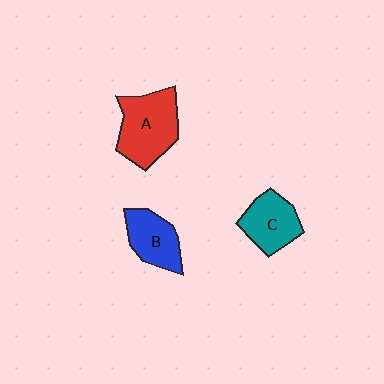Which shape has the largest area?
Shape A (red).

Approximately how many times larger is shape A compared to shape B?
Approximately 1.5 times.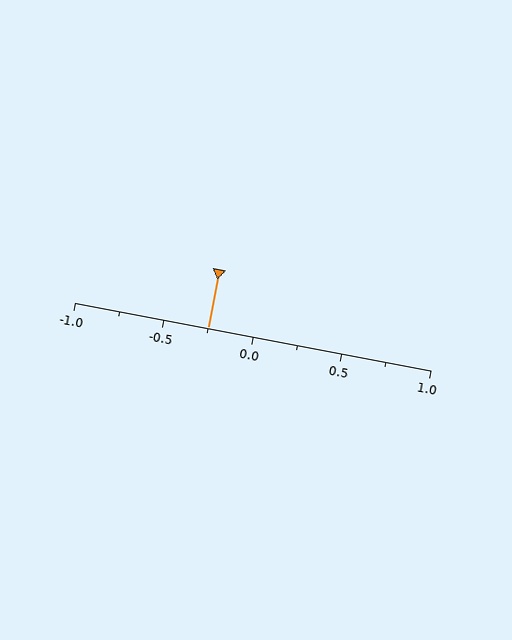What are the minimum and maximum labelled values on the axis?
The axis runs from -1.0 to 1.0.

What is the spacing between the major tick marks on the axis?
The major ticks are spaced 0.5 apart.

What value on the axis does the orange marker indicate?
The marker indicates approximately -0.25.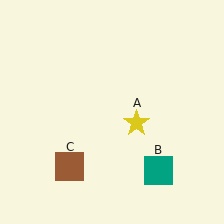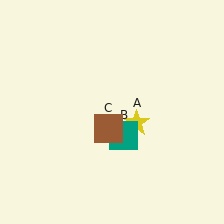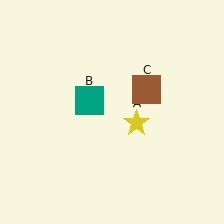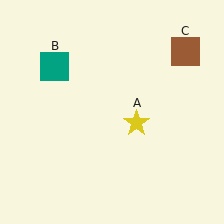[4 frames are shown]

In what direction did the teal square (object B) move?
The teal square (object B) moved up and to the left.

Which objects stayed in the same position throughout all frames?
Yellow star (object A) remained stationary.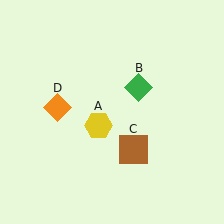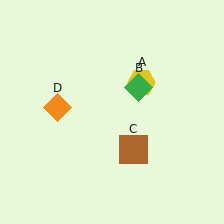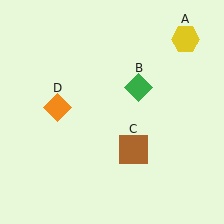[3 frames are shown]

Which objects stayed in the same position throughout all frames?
Green diamond (object B) and brown square (object C) and orange diamond (object D) remained stationary.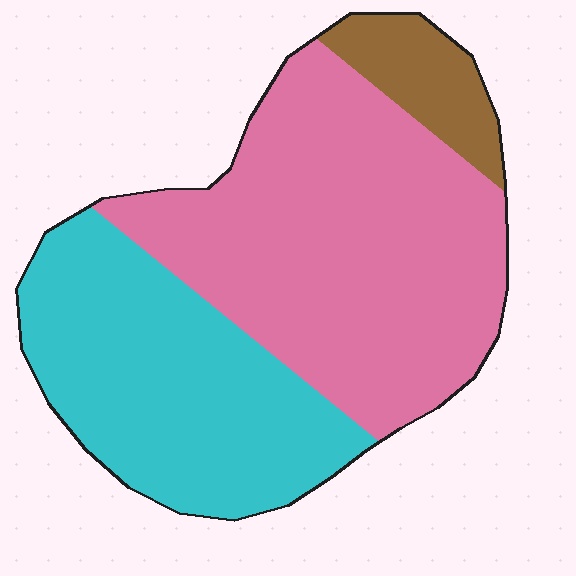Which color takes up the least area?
Brown, at roughly 10%.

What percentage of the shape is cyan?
Cyan takes up about three eighths (3/8) of the shape.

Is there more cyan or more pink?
Pink.